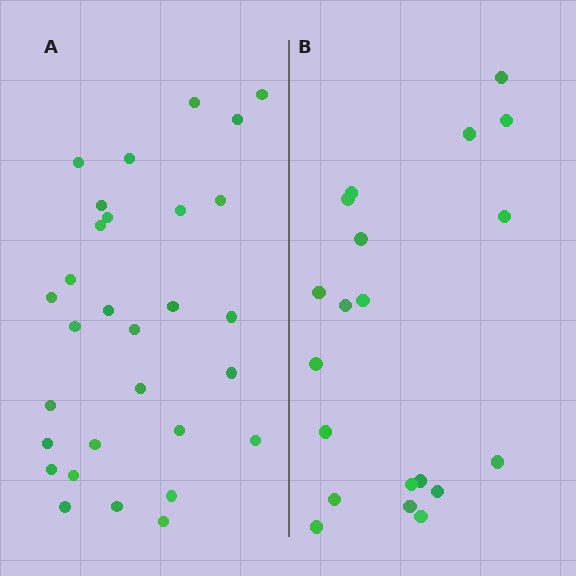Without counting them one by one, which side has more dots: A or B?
Region A (the left region) has more dots.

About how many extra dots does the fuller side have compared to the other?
Region A has roughly 10 or so more dots than region B.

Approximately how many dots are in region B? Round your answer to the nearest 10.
About 20 dots.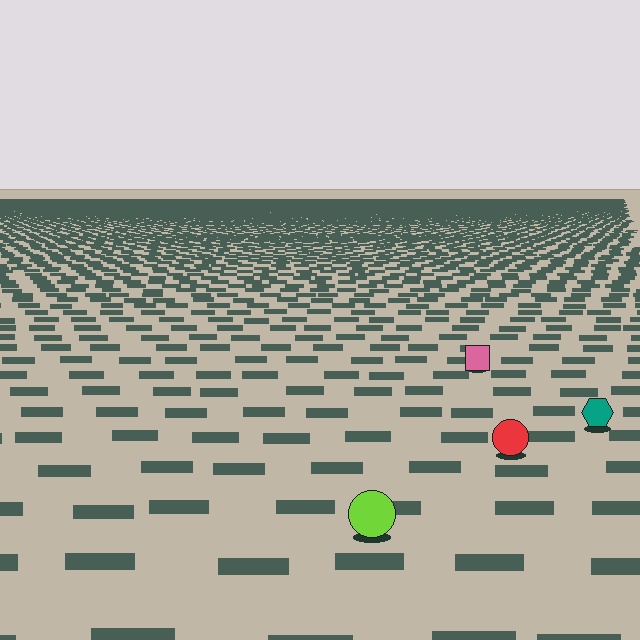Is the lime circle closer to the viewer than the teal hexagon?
Yes. The lime circle is closer — you can tell from the texture gradient: the ground texture is coarser near it.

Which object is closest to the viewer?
The lime circle is closest. The texture marks near it are larger and more spread out.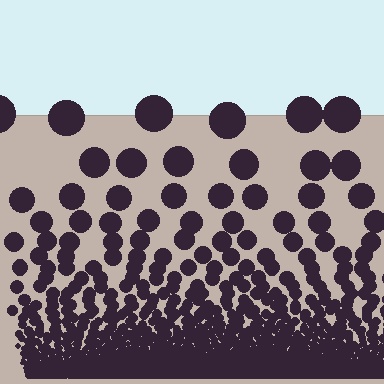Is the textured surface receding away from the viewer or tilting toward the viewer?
The surface appears to tilt toward the viewer. Texture elements get larger and sparser toward the top.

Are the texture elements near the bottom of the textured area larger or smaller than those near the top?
Smaller. The gradient is inverted — elements near the bottom are smaller and denser.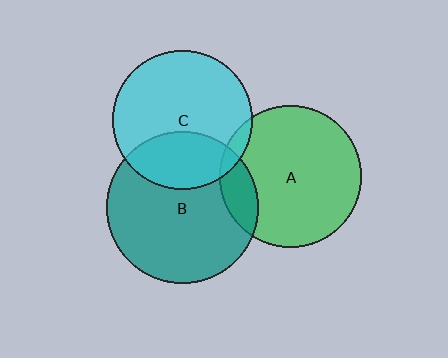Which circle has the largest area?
Circle B (teal).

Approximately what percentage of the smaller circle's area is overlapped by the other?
Approximately 30%.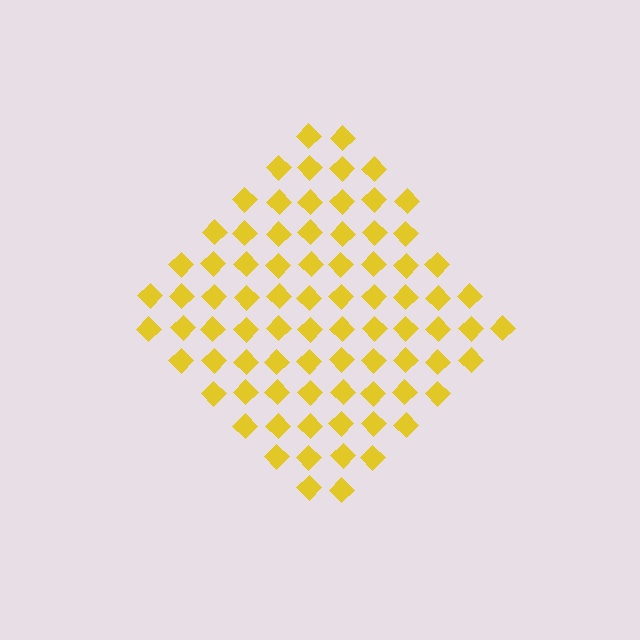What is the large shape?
The large shape is a diamond.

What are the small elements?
The small elements are diamonds.